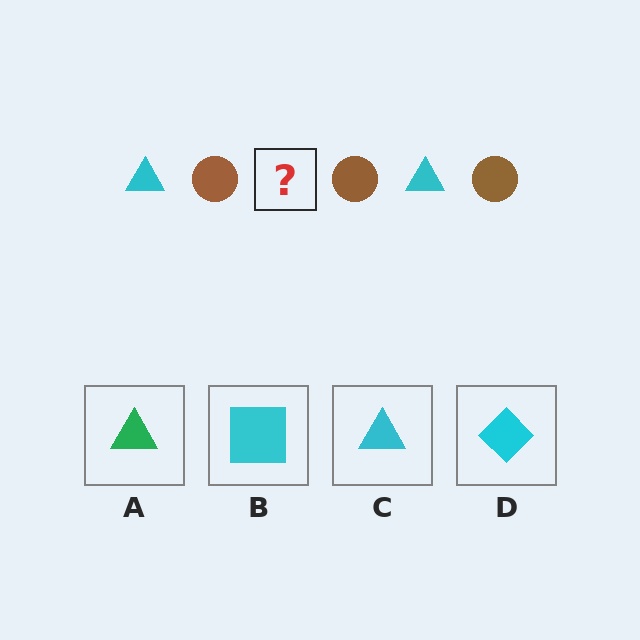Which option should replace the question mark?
Option C.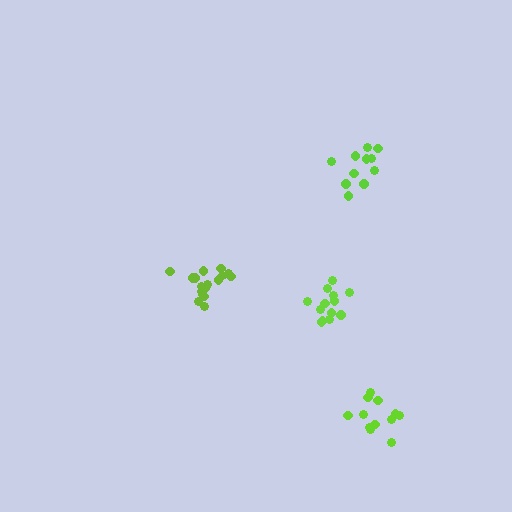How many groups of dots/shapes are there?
There are 4 groups.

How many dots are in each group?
Group 1: 12 dots, Group 2: 17 dots, Group 3: 11 dots, Group 4: 13 dots (53 total).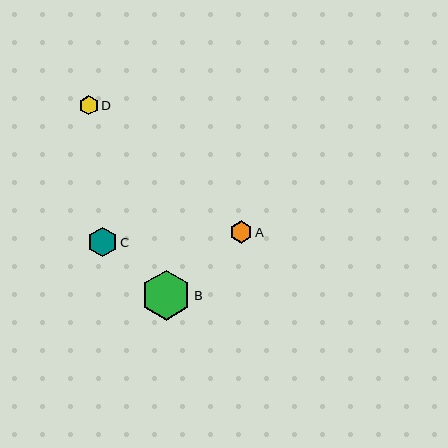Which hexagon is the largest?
Hexagon B is the largest with a size of approximately 50 pixels.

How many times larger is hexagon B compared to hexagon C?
Hexagon B is approximately 1.7 times the size of hexagon C.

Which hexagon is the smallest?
Hexagon D is the smallest with a size of approximately 19 pixels.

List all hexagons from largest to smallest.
From largest to smallest: B, C, A, D.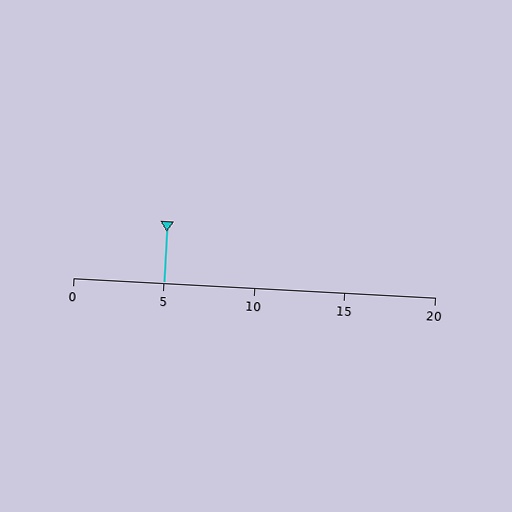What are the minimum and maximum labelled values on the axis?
The axis runs from 0 to 20.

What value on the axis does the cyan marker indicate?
The marker indicates approximately 5.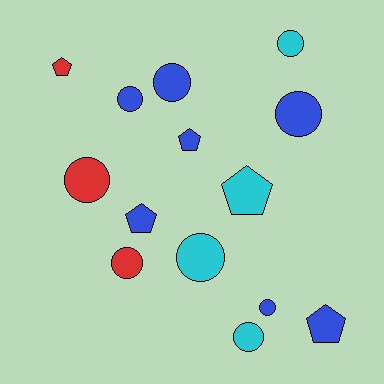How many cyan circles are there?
There are 3 cyan circles.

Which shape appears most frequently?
Circle, with 9 objects.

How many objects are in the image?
There are 14 objects.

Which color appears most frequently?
Blue, with 7 objects.